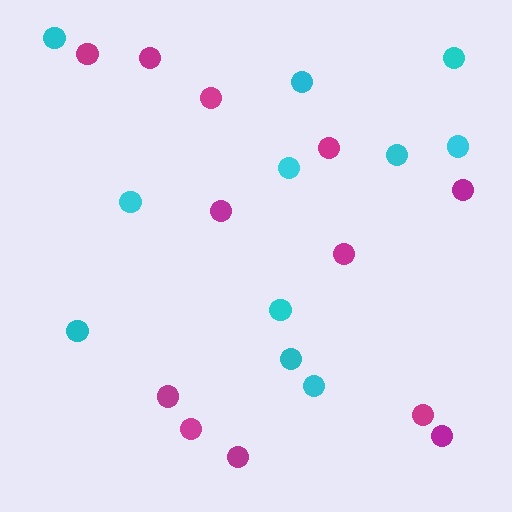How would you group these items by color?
There are 2 groups: one group of cyan circles (11) and one group of magenta circles (12).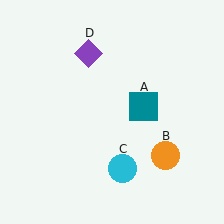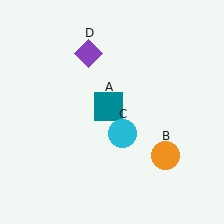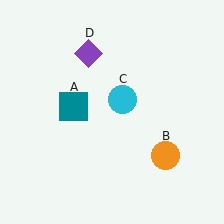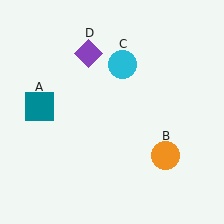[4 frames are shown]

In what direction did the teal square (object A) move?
The teal square (object A) moved left.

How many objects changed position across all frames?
2 objects changed position: teal square (object A), cyan circle (object C).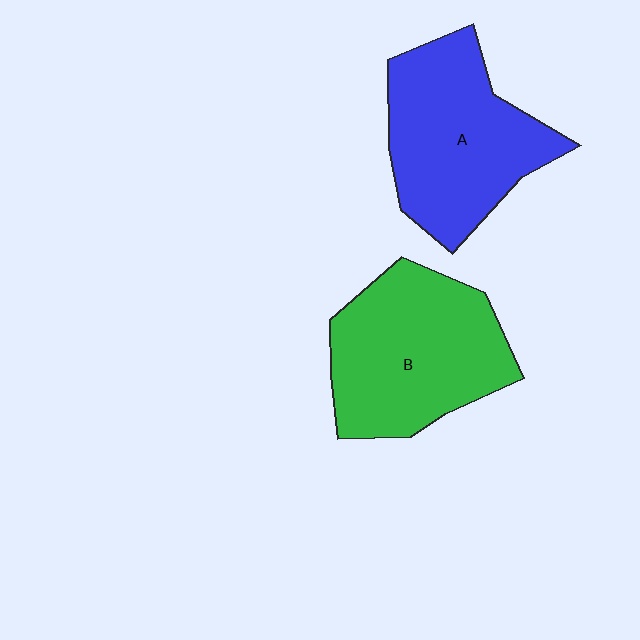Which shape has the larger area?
Shape B (green).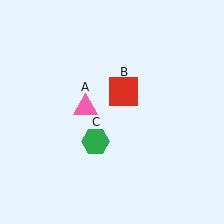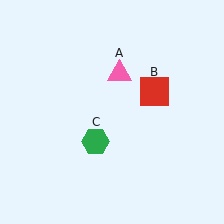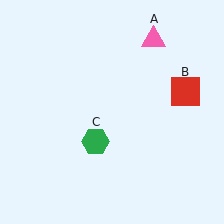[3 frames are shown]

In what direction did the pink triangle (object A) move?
The pink triangle (object A) moved up and to the right.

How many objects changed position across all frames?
2 objects changed position: pink triangle (object A), red square (object B).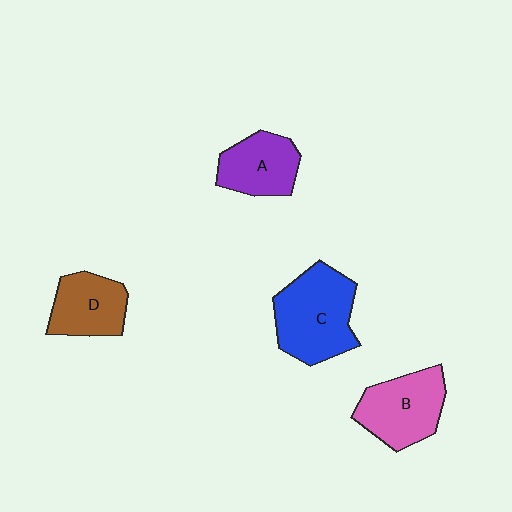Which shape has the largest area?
Shape C (blue).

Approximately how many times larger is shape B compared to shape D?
Approximately 1.2 times.